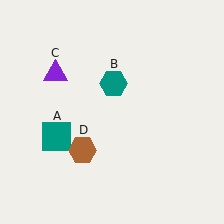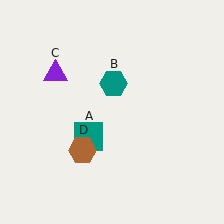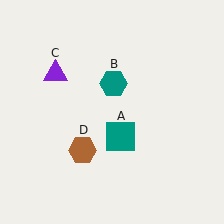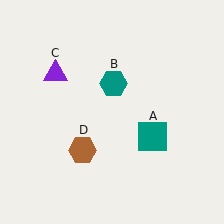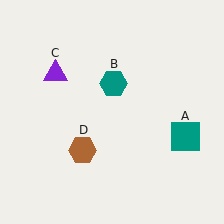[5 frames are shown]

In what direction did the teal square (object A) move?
The teal square (object A) moved right.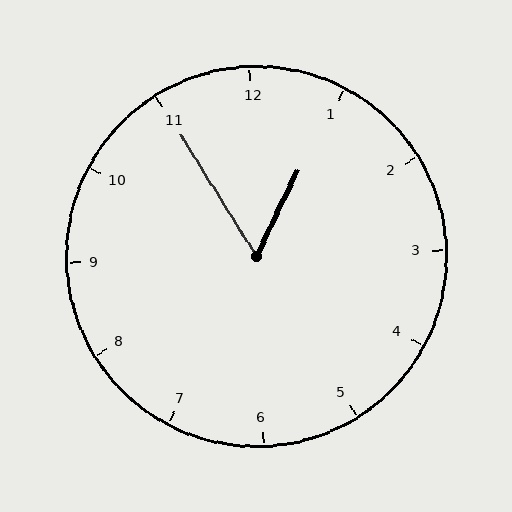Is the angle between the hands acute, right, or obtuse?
It is acute.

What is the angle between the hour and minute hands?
Approximately 58 degrees.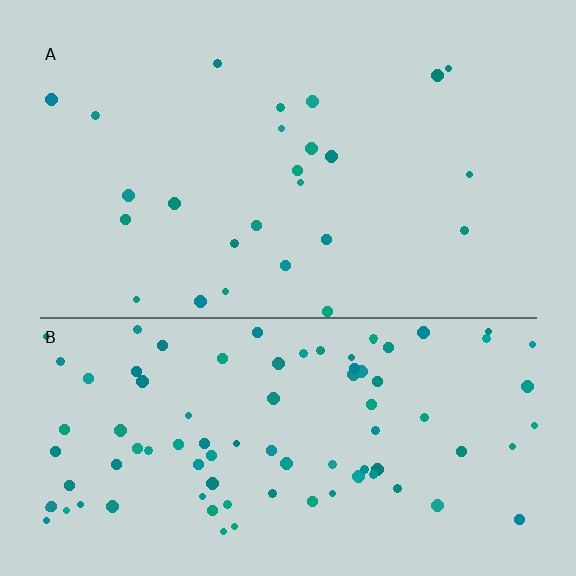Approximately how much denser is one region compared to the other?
Approximately 3.6× — region B over region A.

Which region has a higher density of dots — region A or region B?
B (the bottom).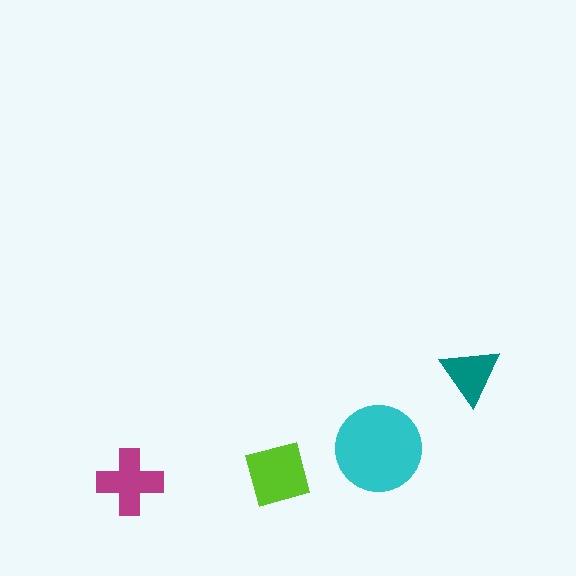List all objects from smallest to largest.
The teal triangle, the magenta cross, the lime square, the cyan circle.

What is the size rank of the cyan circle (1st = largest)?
1st.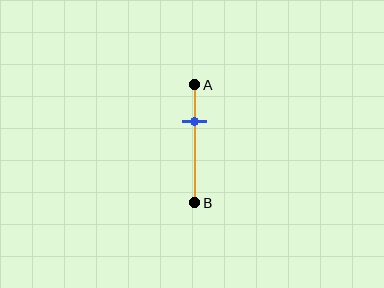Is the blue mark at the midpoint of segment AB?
No, the mark is at about 30% from A, not at the 50% midpoint.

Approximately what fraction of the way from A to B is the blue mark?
The blue mark is approximately 30% of the way from A to B.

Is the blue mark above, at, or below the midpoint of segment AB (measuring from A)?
The blue mark is above the midpoint of segment AB.